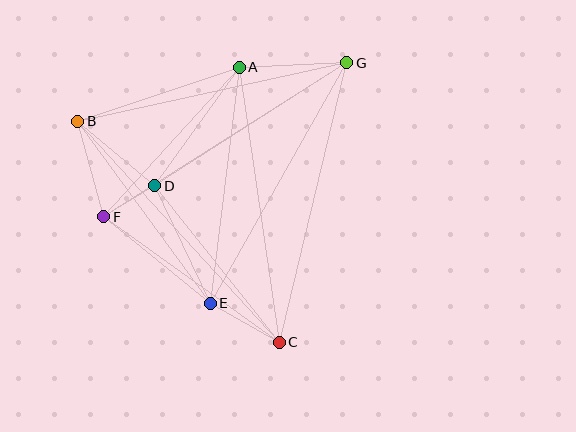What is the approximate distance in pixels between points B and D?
The distance between B and D is approximately 100 pixels.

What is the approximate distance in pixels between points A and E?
The distance between A and E is approximately 238 pixels.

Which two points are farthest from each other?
Points B and C are farthest from each other.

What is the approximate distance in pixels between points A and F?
The distance between A and F is approximately 202 pixels.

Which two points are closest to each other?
Points D and F are closest to each other.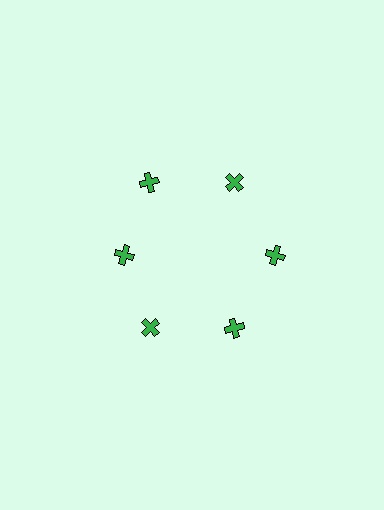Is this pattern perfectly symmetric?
No. The 6 green crosses are arranged in a ring, but one element near the 9 o'clock position is pulled inward toward the center, breaking the 6-fold rotational symmetry.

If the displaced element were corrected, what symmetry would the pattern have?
It would have 6-fold rotational symmetry — the pattern would map onto itself every 60 degrees.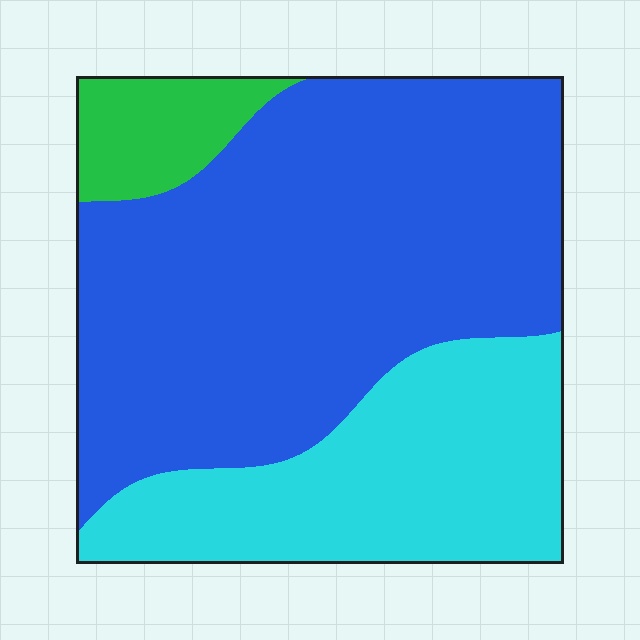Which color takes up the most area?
Blue, at roughly 60%.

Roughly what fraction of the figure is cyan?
Cyan takes up about one third (1/3) of the figure.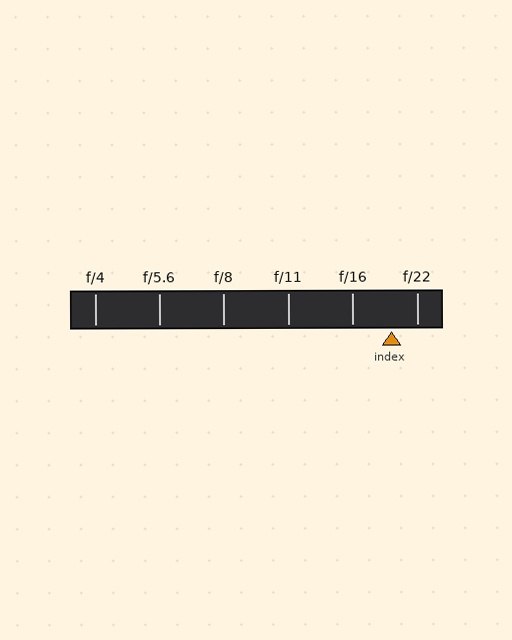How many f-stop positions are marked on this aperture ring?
There are 6 f-stop positions marked.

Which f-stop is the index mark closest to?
The index mark is closest to f/22.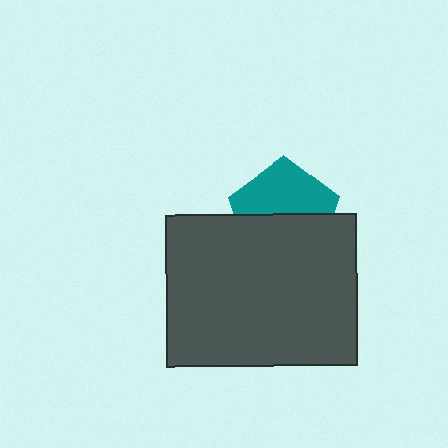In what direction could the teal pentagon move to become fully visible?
The teal pentagon could move up. That would shift it out from behind the dark gray rectangle entirely.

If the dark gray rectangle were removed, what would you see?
You would see the complete teal pentagon.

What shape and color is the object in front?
The object in front is a dark gray rectangle.